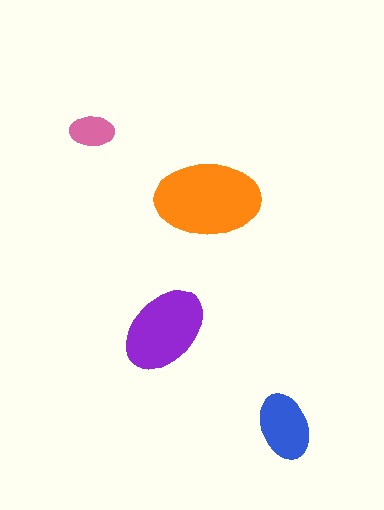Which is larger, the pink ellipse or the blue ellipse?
The blue one.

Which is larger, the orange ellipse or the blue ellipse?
The orange one.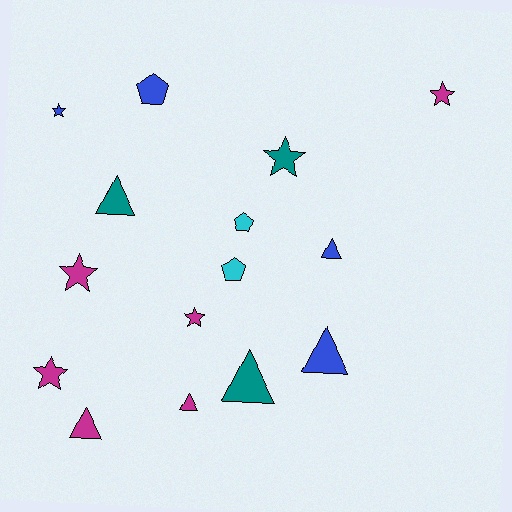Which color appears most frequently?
Magenta, with 6 objects.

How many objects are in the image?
There are 15 objects.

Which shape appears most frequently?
Triangle, with 6 objects.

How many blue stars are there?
There is 1 blue star.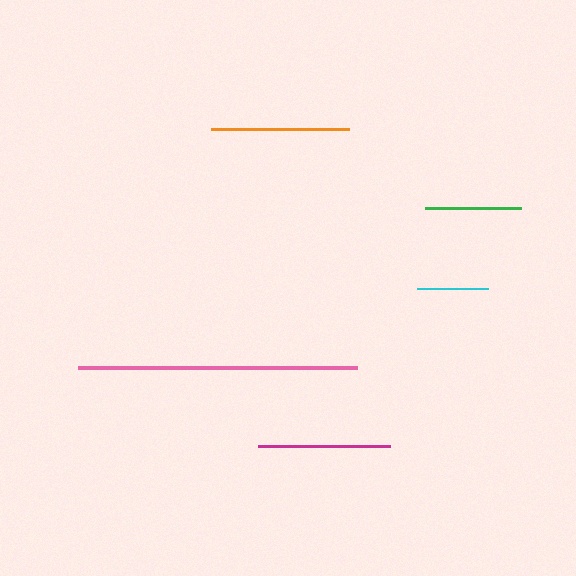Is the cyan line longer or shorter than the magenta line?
The magenta line is longer than the cyan line.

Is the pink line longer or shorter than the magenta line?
The pink line is longer than the magenta line.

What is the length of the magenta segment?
The magenta segment is approximately 132 pixels long.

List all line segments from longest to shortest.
From longest to shortest: pink, orange, magenta, green, cyan.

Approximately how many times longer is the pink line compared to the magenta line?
The pink line is approximately 2.1 times the length of the magenta line.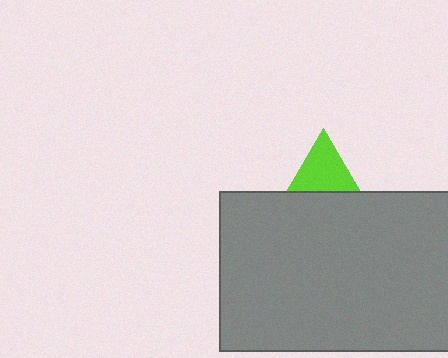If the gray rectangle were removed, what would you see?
You would see the complete lime triangle.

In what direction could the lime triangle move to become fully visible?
The lime triangle could move up. That would shift it out from behind the gray rectangle entirely.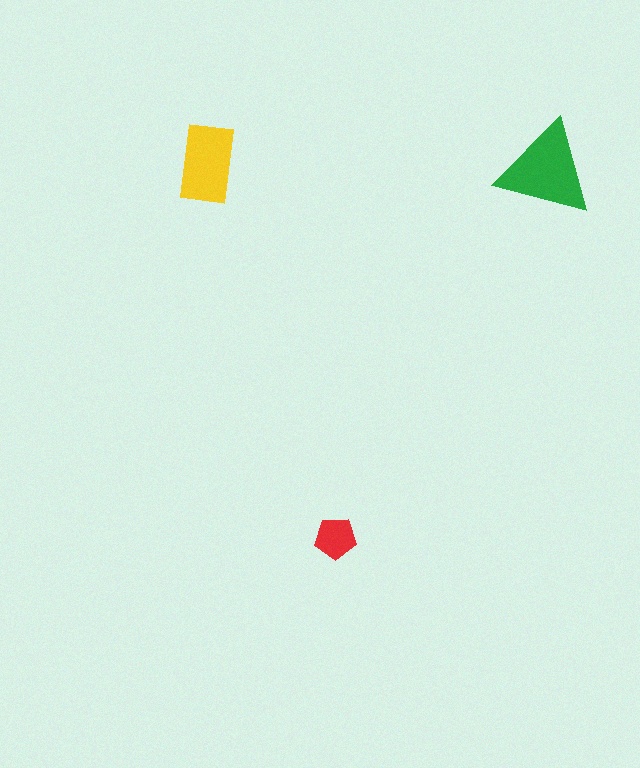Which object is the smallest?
The red pentagon.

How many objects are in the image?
There are 3 objects in the image.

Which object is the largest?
The green triangle.